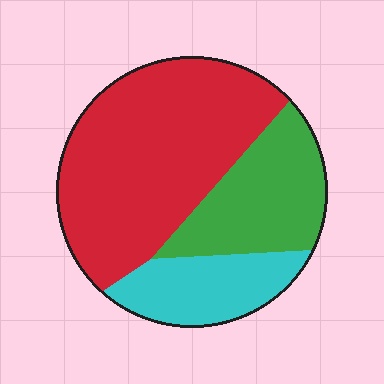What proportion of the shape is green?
Green takes up about one quarter (1/4) of the shape.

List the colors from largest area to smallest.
From largest to smallest: red, green, cyan.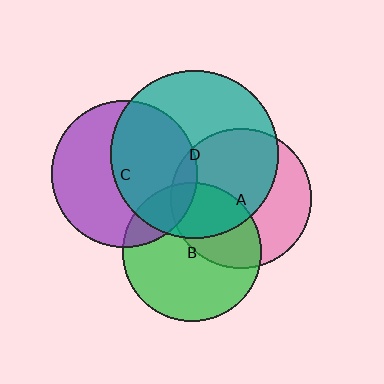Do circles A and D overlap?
Yes.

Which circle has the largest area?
Circle D (teal).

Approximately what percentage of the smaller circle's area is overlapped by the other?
Approximately 60%.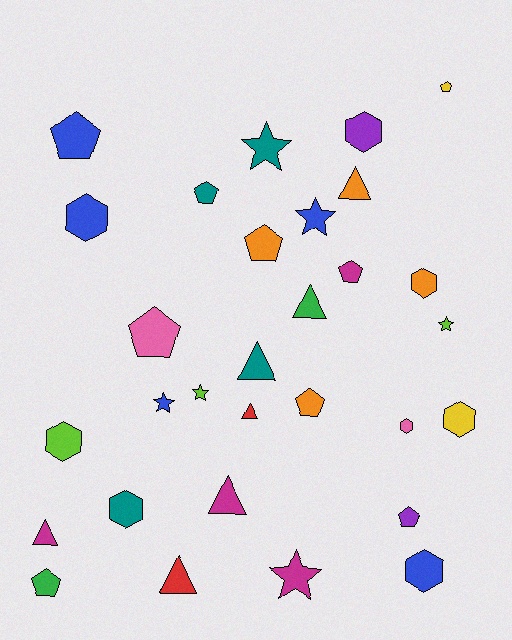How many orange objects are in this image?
There are 4 orange objects.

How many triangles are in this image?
There are 7 triangles.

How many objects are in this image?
There are 30 objects.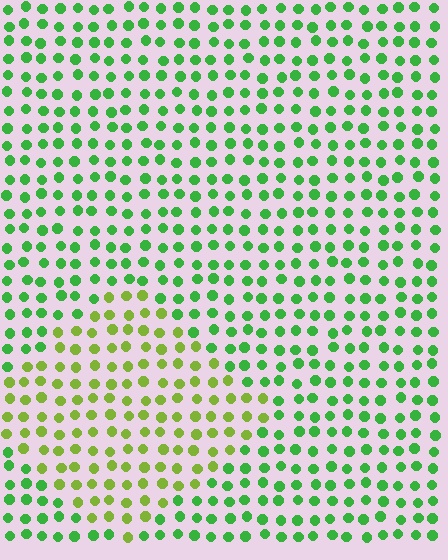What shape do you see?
I see a diamond.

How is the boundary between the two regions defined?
The boundary is defined purely by a slight shift in hue (about 38 degrees). Spacing, size, and orientation are identical on both sides.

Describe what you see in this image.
The image is filled with small green elements in a uniform arrangement. A diamond-shaped region is visible where the elements are tinted to a slightly different hue, forming a subtle color boundary.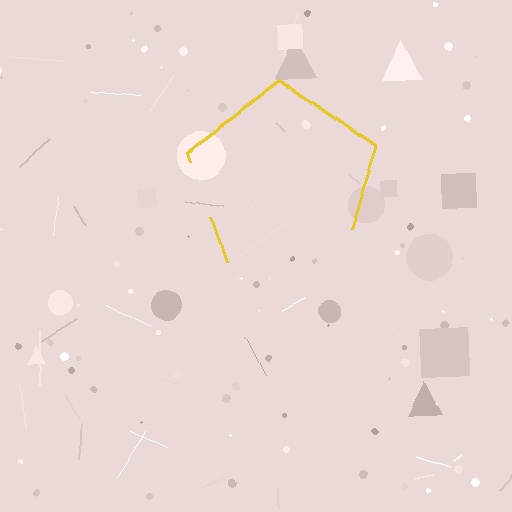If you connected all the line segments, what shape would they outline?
They would outline a pentagon.